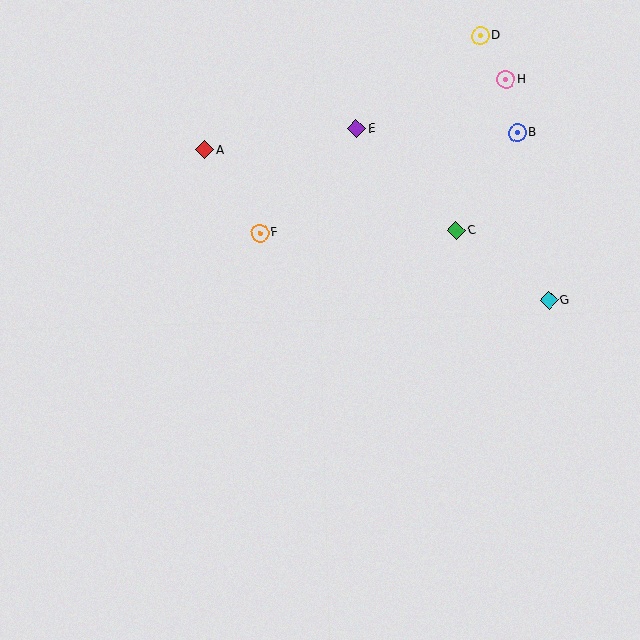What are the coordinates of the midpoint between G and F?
The midpoint between G and F is at (404, 266).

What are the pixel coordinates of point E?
Point E is at (357, 129).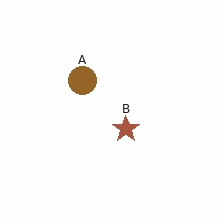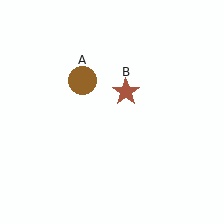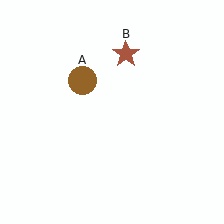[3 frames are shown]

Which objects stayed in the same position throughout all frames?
Brown circle (object A) remained stationary.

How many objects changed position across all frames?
1 object changed position: brown star (object B).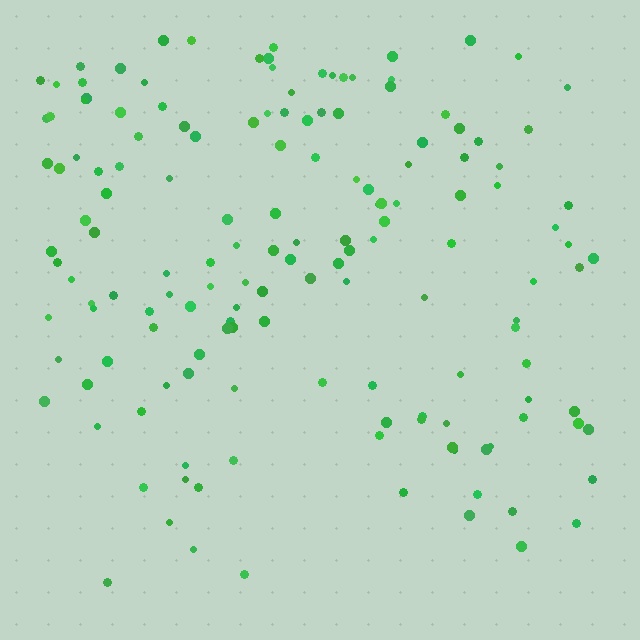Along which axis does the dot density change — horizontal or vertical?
Vertical.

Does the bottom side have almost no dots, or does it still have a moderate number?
Still a moderate number, just noticeably fewer than the top.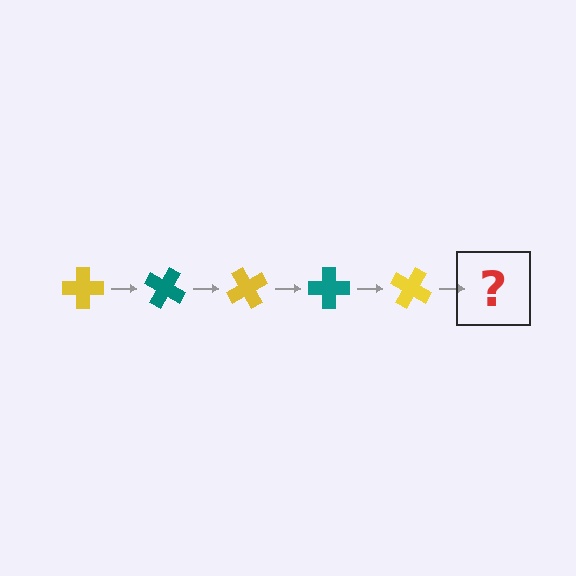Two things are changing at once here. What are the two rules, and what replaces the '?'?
The two rules are that it rotates 30 degrees each step and the color cycles through yellow and teal. The '?' should be a teal cross, rotated 150 degrees from the start.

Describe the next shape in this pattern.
It should be a teal cross, rotated 150 degrees from the start.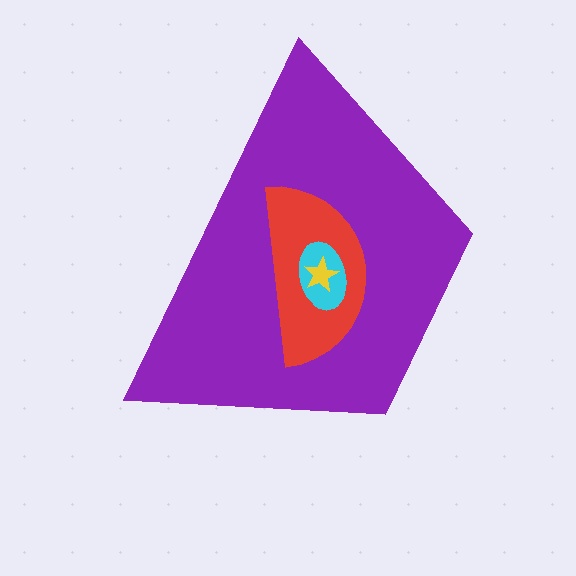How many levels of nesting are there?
4.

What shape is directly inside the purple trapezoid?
The red semicircle.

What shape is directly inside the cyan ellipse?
The yellow star.